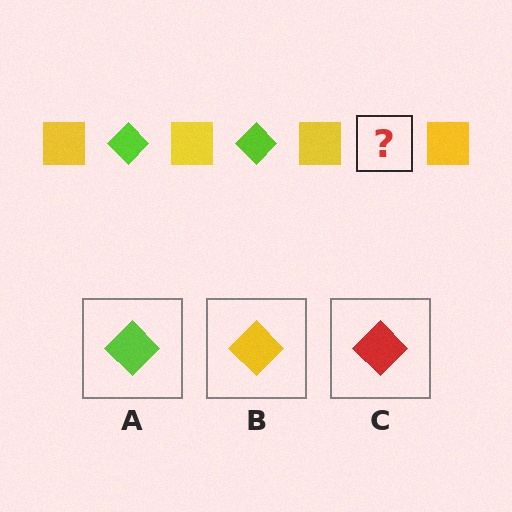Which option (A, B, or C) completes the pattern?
A.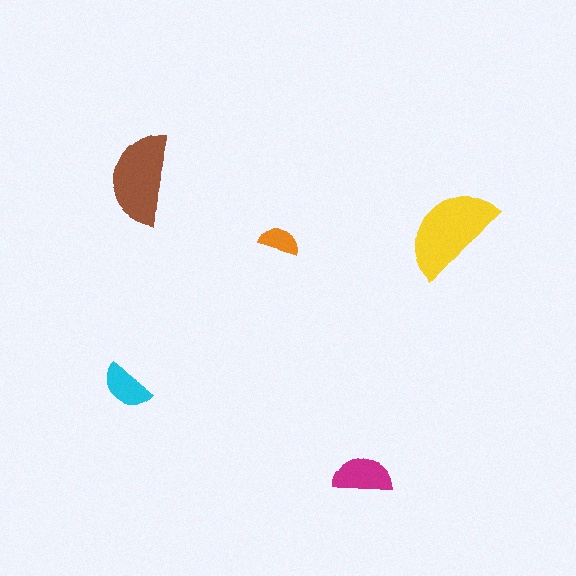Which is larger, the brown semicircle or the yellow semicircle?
The yellow one.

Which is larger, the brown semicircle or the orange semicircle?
The brown one.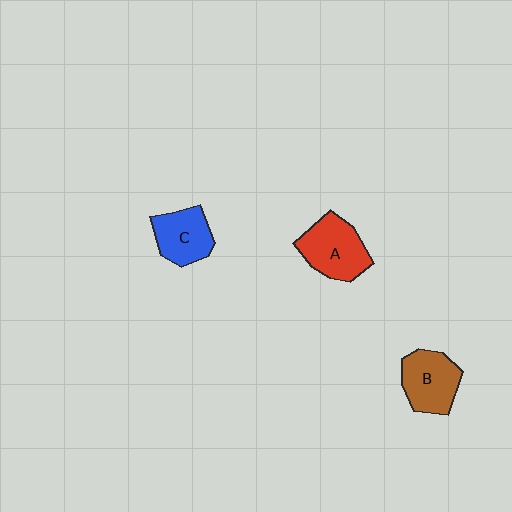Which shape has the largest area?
Shape A (red).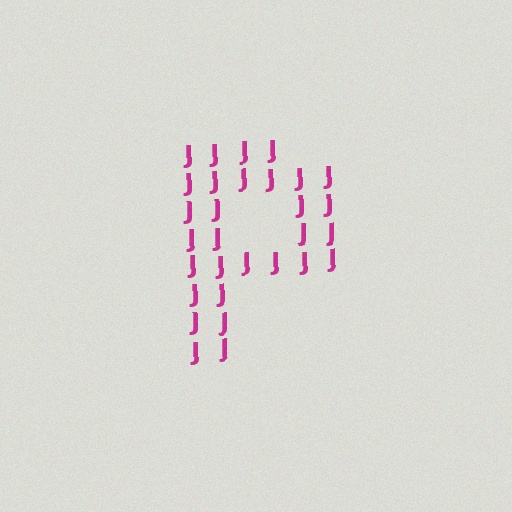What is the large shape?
The large shape is the letter P.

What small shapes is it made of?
It is made of small letter J's.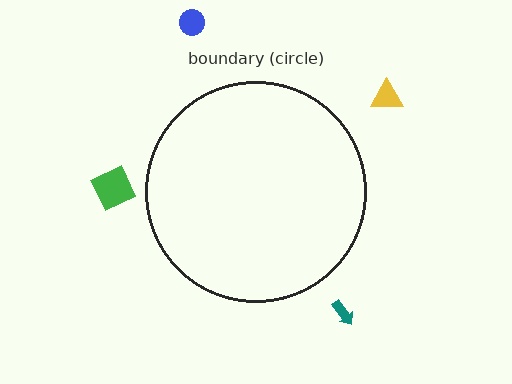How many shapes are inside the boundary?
0 inside, 4 outside.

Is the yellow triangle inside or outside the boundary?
Outside.